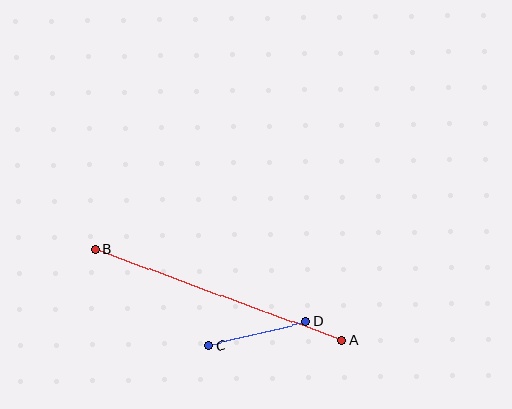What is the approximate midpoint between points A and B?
The midpoint is at approximately (218, 295) pixels.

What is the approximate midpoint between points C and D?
The midpoint is at approximately (257, 334) pixels.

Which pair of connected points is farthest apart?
Points A and B are farthest apart.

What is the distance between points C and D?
The distance is approximately 100 pixels.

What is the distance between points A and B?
The distance is approximately 263 pixels.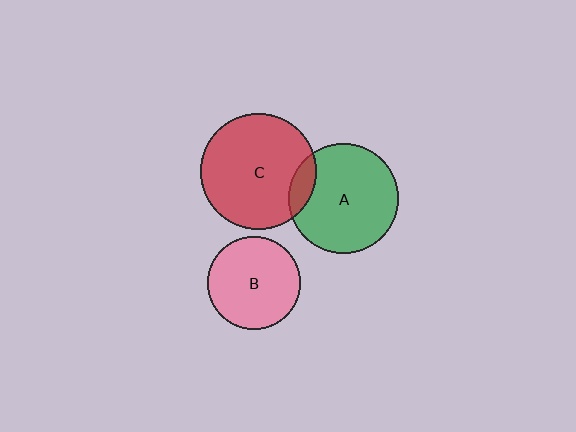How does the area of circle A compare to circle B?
Approximately 1.4 times.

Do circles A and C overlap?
Yes.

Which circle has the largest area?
Circle C (red).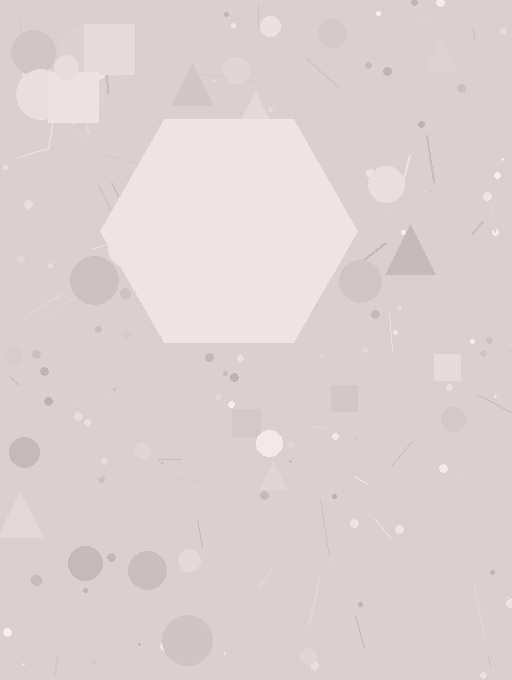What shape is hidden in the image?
A hexagon is hidden in the image.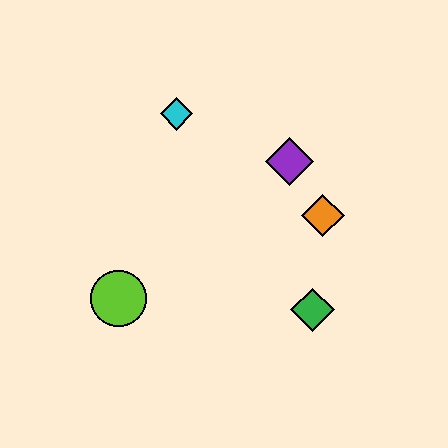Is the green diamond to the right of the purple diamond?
Yes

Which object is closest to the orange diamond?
The purple diamond is closest to the orange diamond.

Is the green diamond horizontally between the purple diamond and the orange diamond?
Yes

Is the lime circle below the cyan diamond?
Yes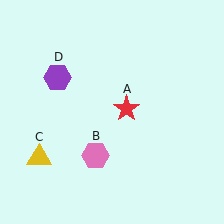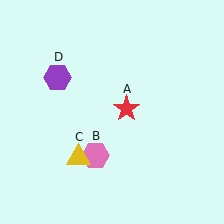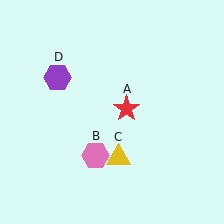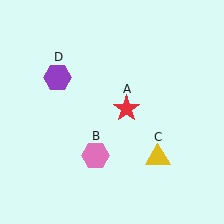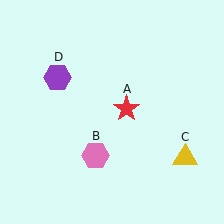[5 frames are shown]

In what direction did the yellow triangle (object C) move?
The yellow triangle (object C) moved right.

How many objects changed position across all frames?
1 object changed position: yellow triangle (object C).